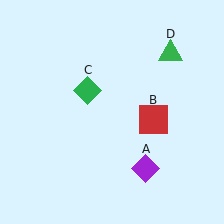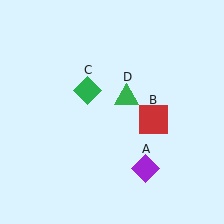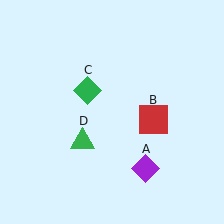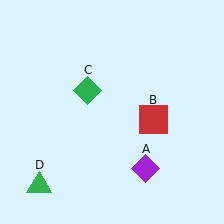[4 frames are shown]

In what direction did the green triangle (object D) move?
The green triangle (object D) moved down and to the left.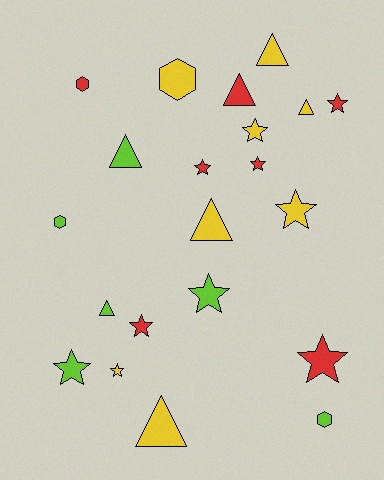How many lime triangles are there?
There are 2 lime triangles.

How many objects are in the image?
There are 21 objects.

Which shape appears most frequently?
Star, with 10 objects.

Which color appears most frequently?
Yellow, with 8 objects.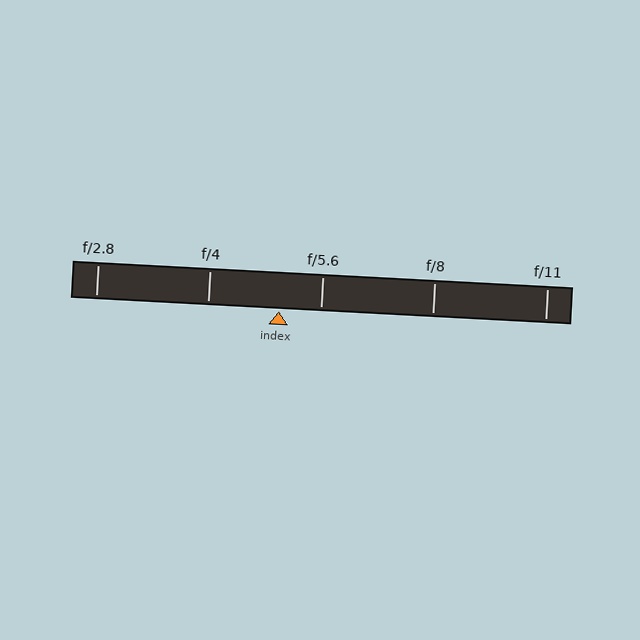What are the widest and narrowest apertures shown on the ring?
The widest aperture shown is f/2.8 and the narrowest is f/11.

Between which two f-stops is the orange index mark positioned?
The index mark is between f/4 and f/5.6.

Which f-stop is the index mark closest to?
The index mark is closest to f/5.6.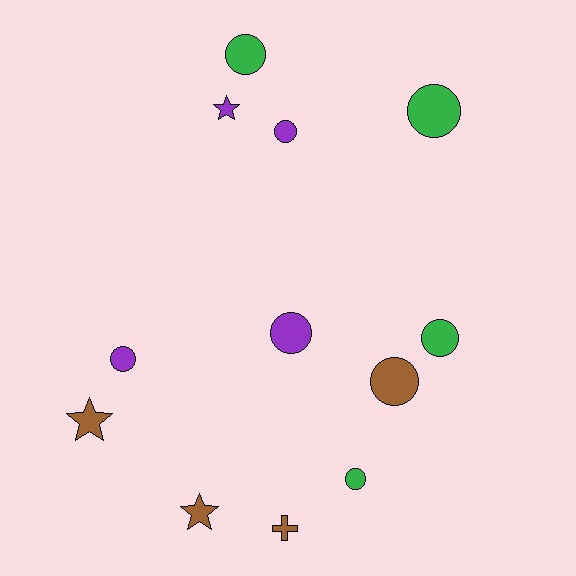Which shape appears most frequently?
Circle, with 8 objects.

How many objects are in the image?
There are 12 objects.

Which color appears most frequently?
Green, with 4 objects.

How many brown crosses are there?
There is 1 brown cross.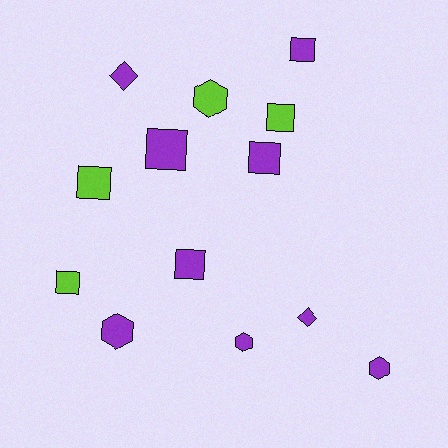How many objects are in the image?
There are 13 objects.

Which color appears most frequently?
Purple, with 9 objects.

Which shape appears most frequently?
Square, with 7 objects.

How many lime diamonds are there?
There are no lime diamonds.